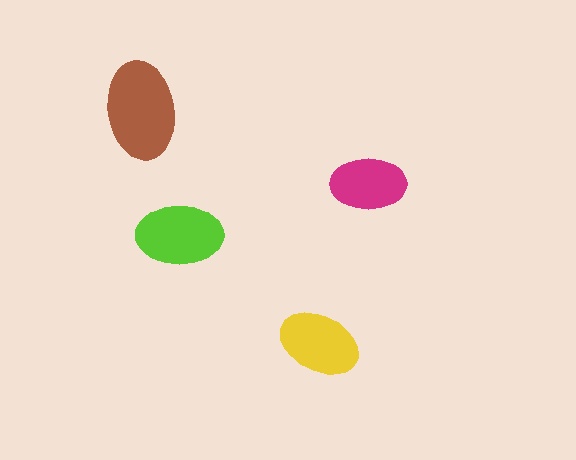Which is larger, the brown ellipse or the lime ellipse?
The brown one.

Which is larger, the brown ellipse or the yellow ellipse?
The brown one.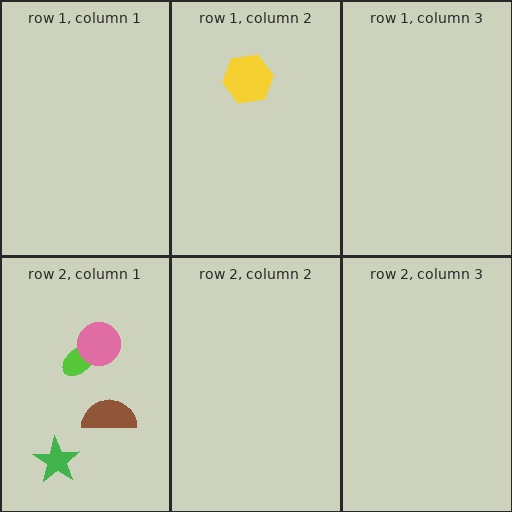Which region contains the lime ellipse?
The row 2, column 1 region.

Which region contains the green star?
The row 2, column 1 region.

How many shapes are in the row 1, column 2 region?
1.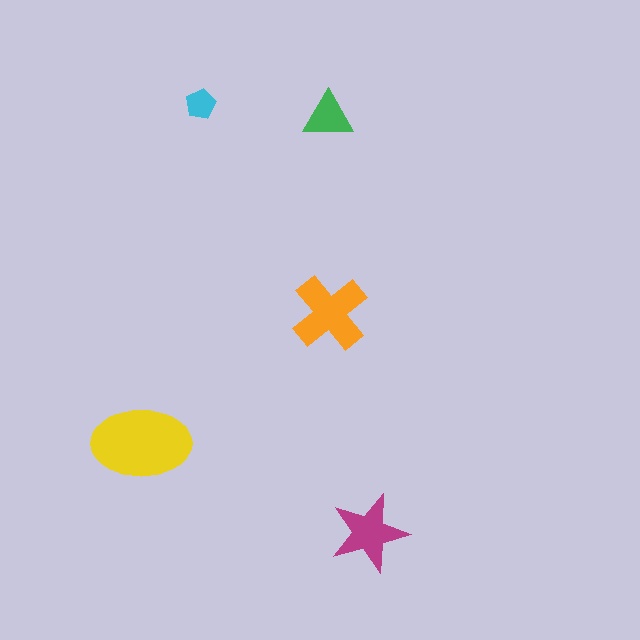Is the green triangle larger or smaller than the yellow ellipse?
Smaller.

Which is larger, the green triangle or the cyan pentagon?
The green triangle.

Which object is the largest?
The yellow ellipse.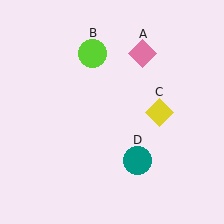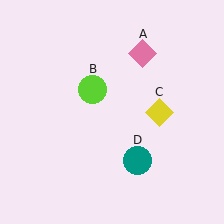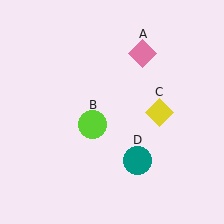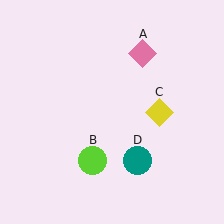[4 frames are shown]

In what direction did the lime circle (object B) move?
The lime circle (object B) moved down.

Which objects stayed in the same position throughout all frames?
Pink diamond (object A) and yellow diamond (object C) and teal circle (object D) remained stationary.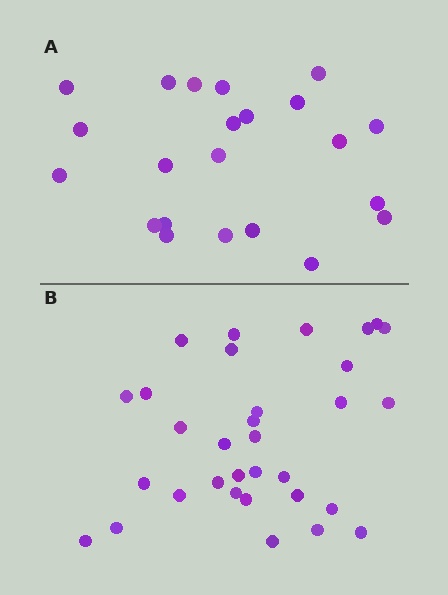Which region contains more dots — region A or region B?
Region B (the bottom region) has more dots.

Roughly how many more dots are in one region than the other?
Region B has roughly 10 or so more dots than region A.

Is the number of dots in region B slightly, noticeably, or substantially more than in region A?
Region B has substantially more. The ratio is roughly 1.5 to 1.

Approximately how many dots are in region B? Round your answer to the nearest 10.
About 30 dots. (The exact count is 32, which rounds to 30.)